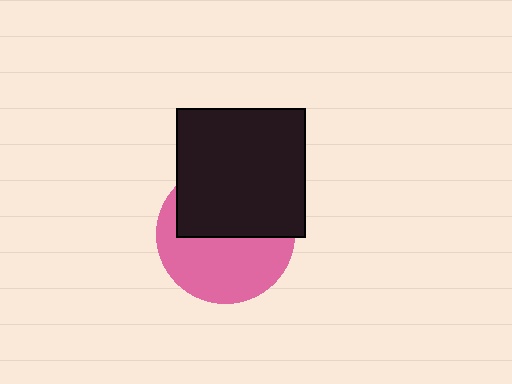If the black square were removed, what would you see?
You would see the complete pink circle.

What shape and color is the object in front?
The object in front is a black square.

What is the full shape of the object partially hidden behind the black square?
The partially hidden object is a pink circle.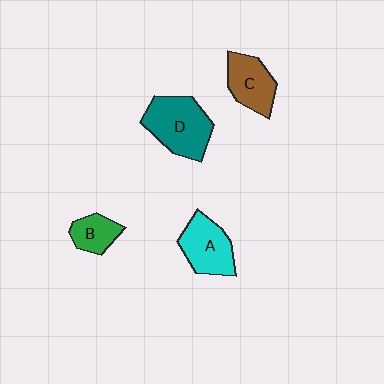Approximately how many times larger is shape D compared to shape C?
Approximately 1.5 times.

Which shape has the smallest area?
Shape B (green).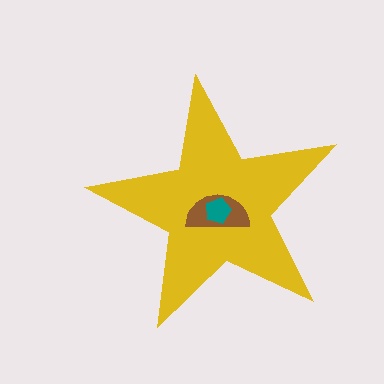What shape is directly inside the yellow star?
The brown semicircle.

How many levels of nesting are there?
3.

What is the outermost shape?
The yellow star.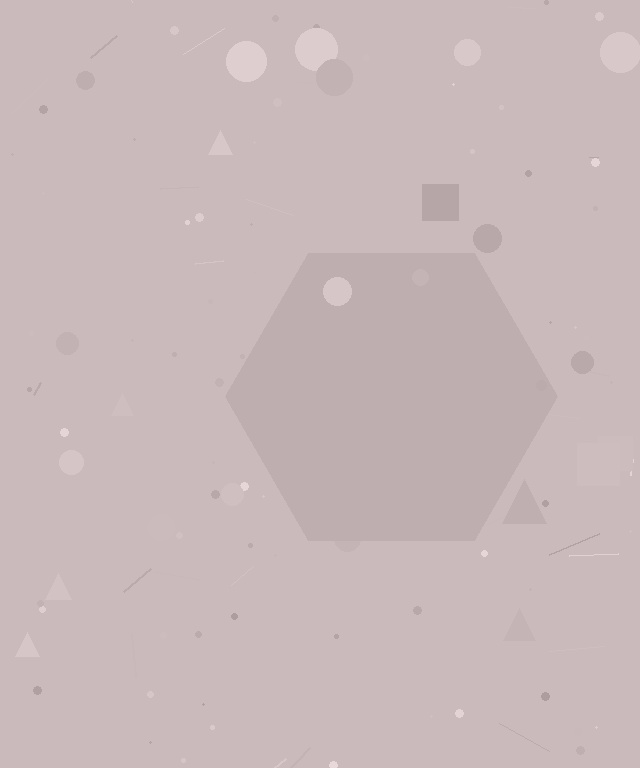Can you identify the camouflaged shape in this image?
The camouflaged shape is a hexagon.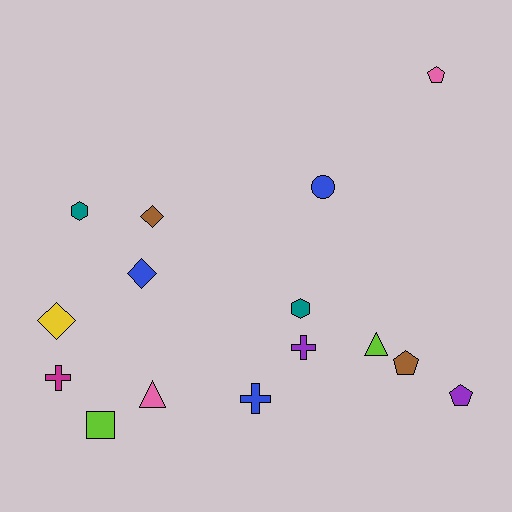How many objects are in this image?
There are 15 objects.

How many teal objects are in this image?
There are 2 teal objects.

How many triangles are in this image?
There are 2 triangles.